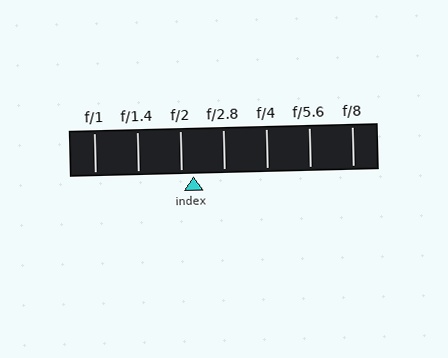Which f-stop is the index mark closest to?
The index mark is closest to f/2.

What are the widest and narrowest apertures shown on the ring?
The widest aperture shown is f/1 and the narrowest is f/8.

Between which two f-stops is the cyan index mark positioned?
The index mark is between f/2 and f/2.8.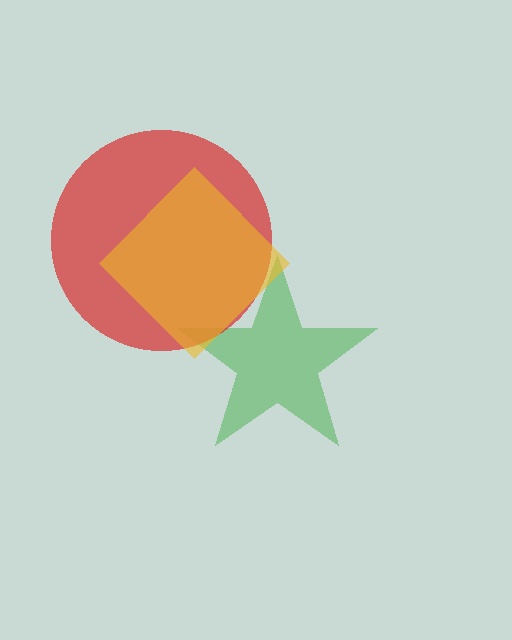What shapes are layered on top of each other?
The layered shapes are: a green star, a red circle, a yellow diamond.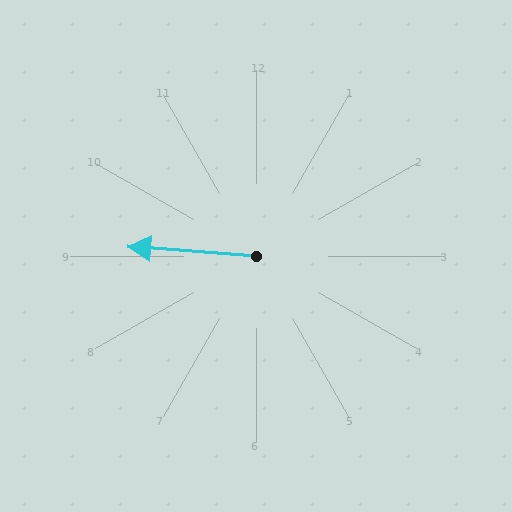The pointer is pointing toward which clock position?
Roughly 9 o'clock.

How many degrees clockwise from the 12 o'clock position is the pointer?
Approximately 274 degrees.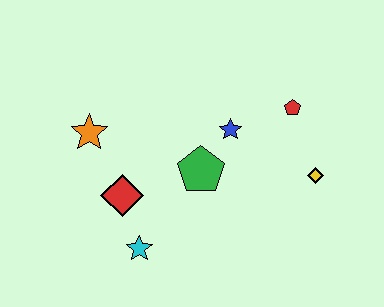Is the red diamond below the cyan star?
No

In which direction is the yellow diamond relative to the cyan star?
The yellow diamond is to the right of the cyan star.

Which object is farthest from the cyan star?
The red pentagon is farthest from the cyan star.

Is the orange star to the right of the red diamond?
No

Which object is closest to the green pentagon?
The blue star is closest to the green pentagon.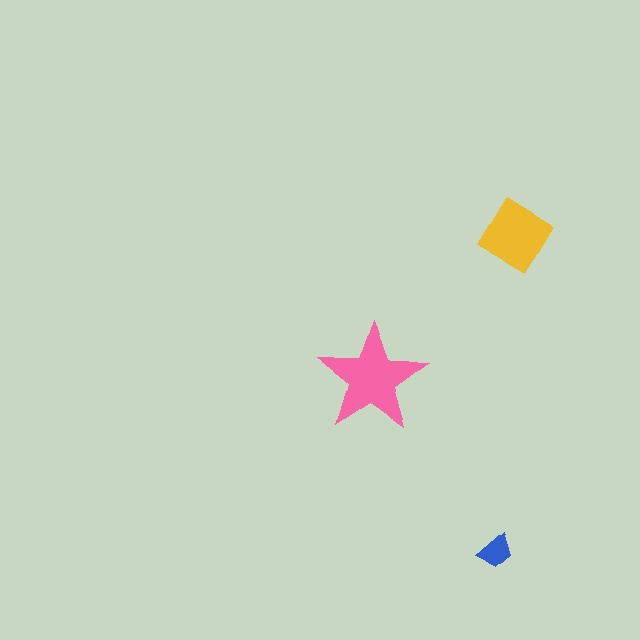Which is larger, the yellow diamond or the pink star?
The pink star.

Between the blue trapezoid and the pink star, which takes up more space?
The pink star.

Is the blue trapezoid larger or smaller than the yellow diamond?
Smaller.